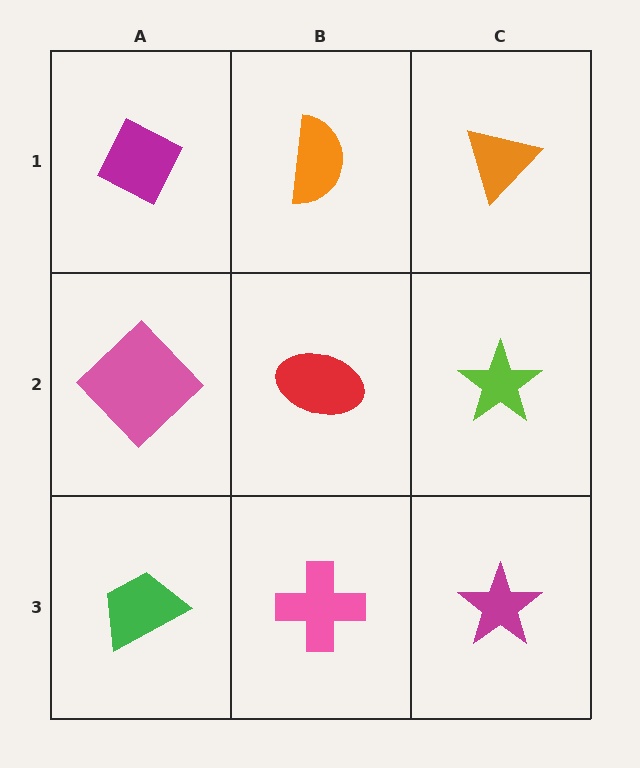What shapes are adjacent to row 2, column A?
A magenta diamond (row 1, column A), a green trapezoid (row 3, column A), a red ellipse (row 2, column B).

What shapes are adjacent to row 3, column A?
A pink diamond (row 2, column A), a pink cross (row 3, column B).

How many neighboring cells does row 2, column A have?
3.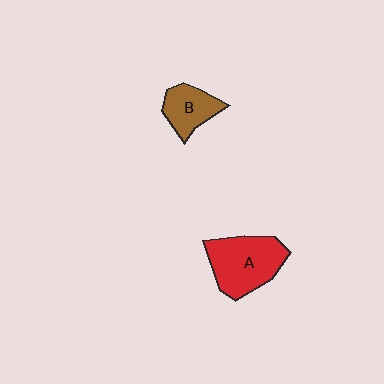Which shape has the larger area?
Shape A (red).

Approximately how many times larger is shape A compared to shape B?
Approximately 1.8 times.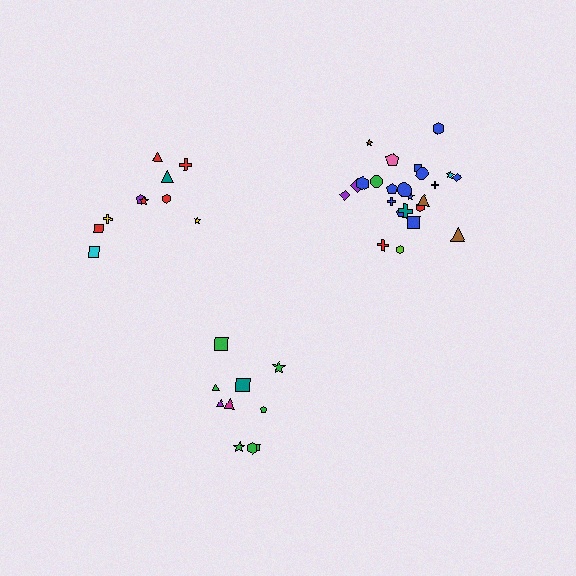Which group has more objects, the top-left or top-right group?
The top-right group.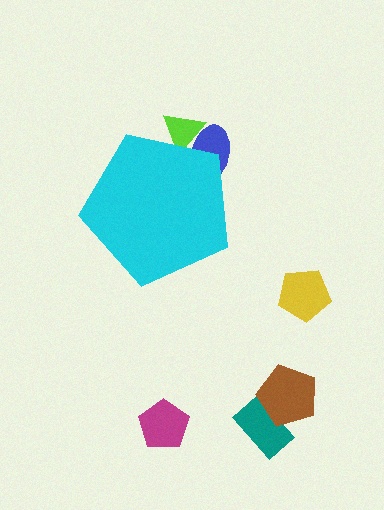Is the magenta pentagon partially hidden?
No, the magenta pentagon is fully visible.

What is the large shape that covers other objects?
A cyan pentagon.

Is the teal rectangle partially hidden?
No, the teal rectangle is fully visible.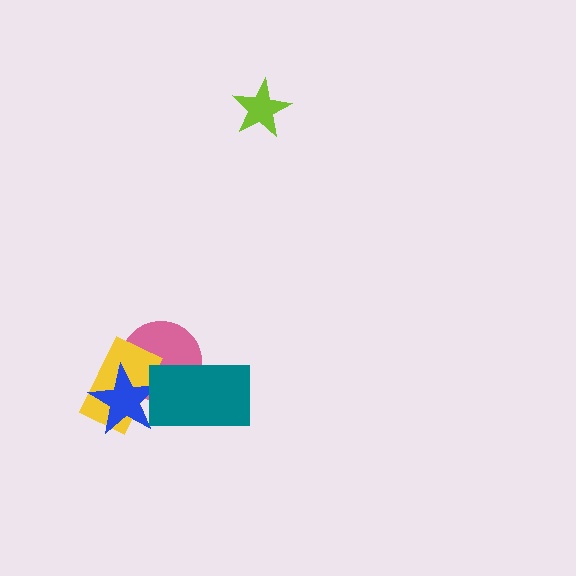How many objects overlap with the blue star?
3 objects overlap with the blue star.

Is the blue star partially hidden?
Yes, it is partially covered by another shape.